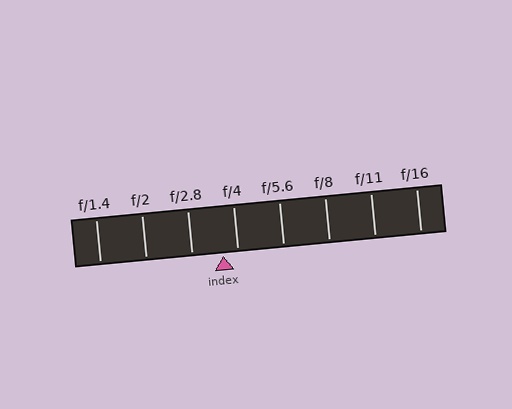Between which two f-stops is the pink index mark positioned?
The index mark is between f/2.8 and f/4.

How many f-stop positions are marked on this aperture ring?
There are 8 f-stop positions marked.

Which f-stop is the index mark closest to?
The index mark is closest to f/4.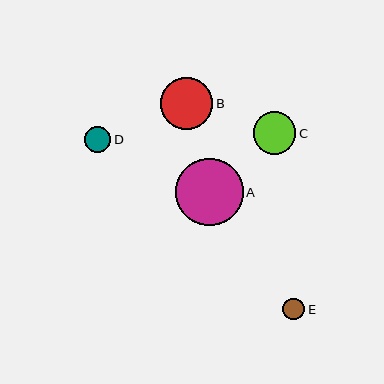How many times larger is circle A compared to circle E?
Circle A is approximately 3.1 times the size of circle E.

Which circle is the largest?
Circle A is the largest with a size of approximately 68 pixels.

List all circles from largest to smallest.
From largest to smallest: A, B, C, D, E.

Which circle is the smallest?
Circle E is the smallest with a size of approximately 22 pixels.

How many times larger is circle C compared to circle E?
Circle C is approximately 2.0 times the size of circle E.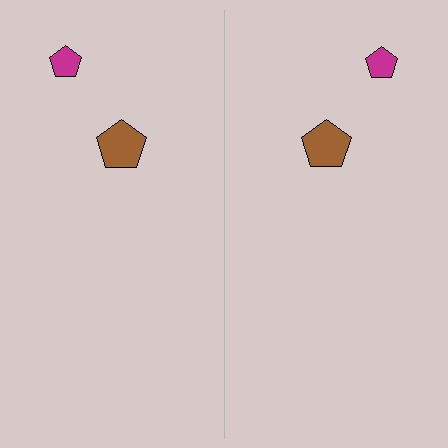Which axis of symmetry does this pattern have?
The pattern has a vertical axis of symmetry running through the center of the image.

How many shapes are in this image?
There are 4 shapes in this image.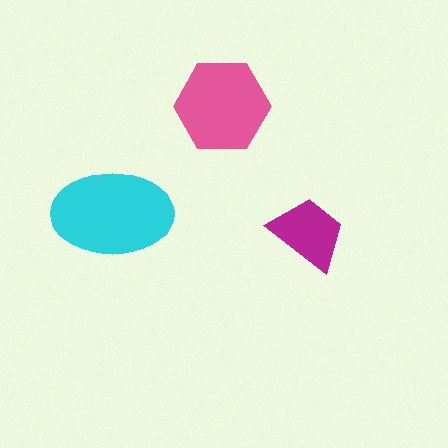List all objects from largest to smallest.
The cyan ellipse, the pink hexagon, the magenta trapezoid.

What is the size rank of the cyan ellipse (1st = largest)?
1st.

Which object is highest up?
The pink hexagon is topmost.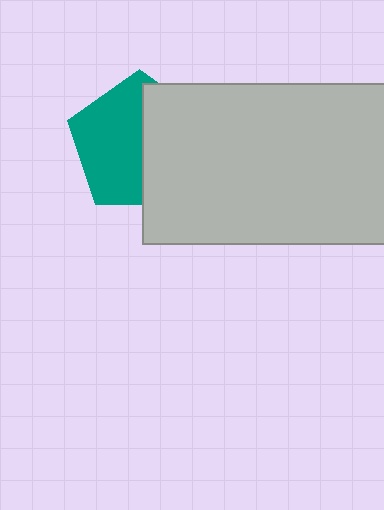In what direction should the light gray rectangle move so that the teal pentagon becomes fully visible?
The light gray rectangle should move right. That is the shortest direction to clear the overlap and leave the teal pentagon fully visible.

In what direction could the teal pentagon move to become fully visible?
The teal pentagon could move left. That would shift it out from behind the light gray rectangle entirely.